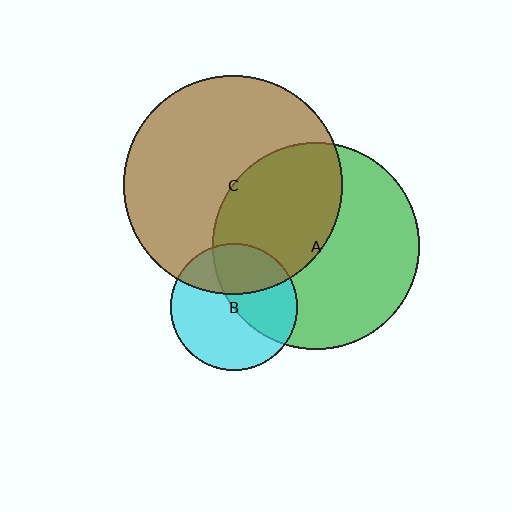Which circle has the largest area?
Circle C (brown).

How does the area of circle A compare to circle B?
Approximately 2.7 times.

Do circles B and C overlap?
Yes.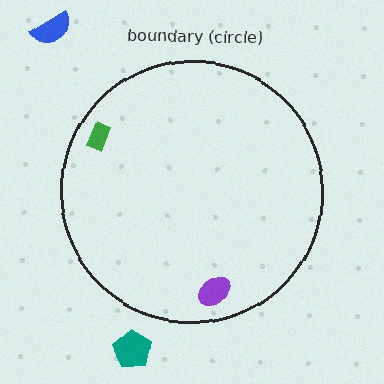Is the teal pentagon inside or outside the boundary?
Outside.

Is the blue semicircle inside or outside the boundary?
Outside.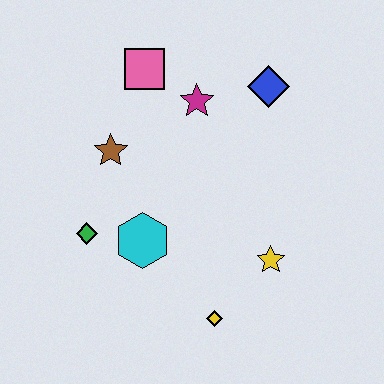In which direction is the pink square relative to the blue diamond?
The pink square is to the left of the blue diamond.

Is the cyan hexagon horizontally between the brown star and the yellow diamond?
Yes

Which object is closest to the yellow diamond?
The yellow star is closest to the yellow diamond.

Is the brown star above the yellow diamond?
Yes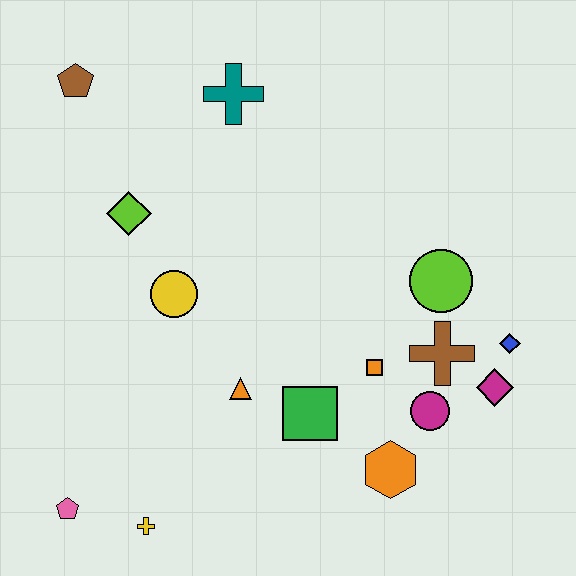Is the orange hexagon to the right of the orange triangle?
Yes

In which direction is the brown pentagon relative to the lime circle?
The brown pentagon is to the left of the lime circle.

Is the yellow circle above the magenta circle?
Yes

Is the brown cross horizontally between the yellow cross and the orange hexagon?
No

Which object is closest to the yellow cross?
The pink pentagon is closest to the yellow cross.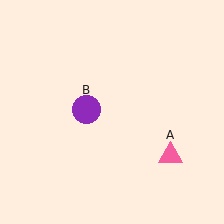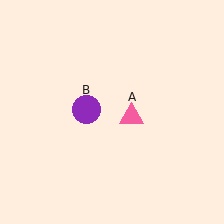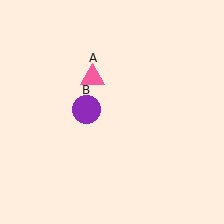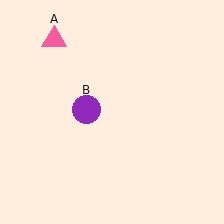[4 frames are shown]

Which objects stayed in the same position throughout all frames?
Purple circle (object B) remained stationary.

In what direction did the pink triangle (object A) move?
The pink triangle (object A) moved up and to the left.